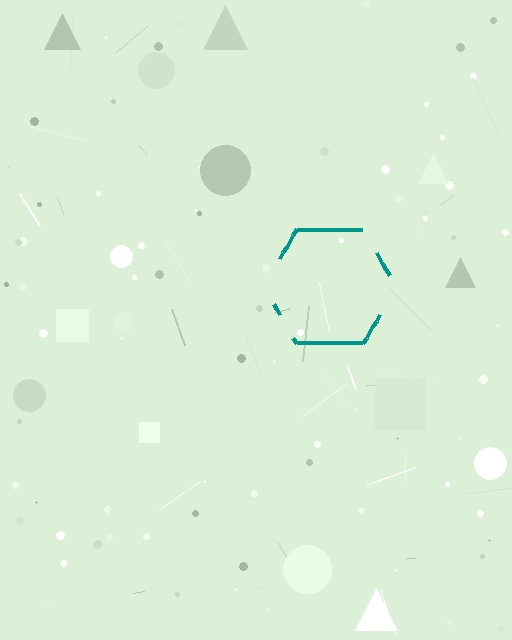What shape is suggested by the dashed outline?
The dashed outline suggests a hexagon.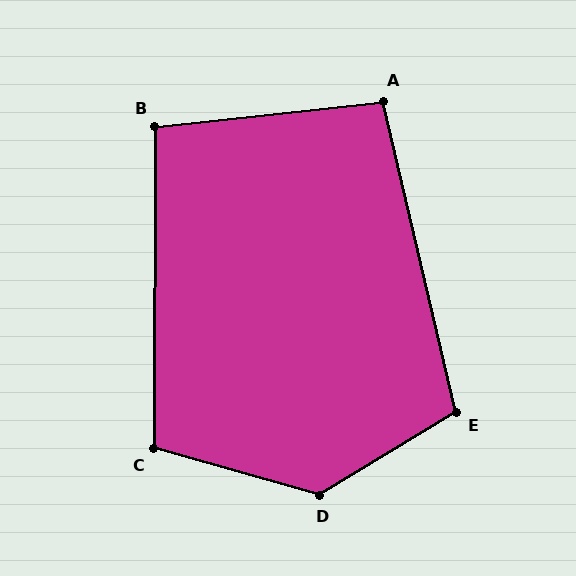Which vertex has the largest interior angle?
D, at approximately 133 degrees.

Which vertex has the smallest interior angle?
B, at approximately 97 degrees.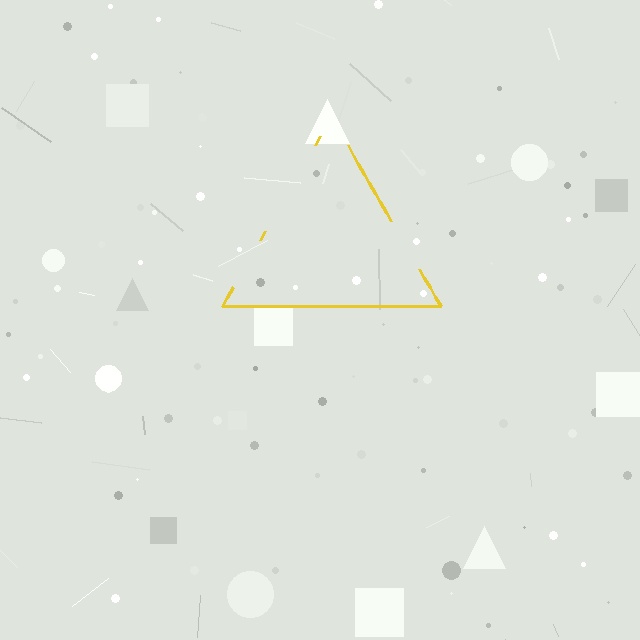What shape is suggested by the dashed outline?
The dashed outline suggests a triangle.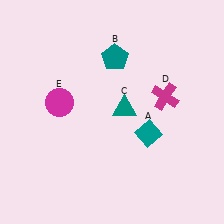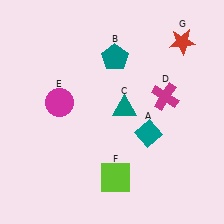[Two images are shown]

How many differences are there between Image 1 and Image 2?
There are 2 differences between the two images.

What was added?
A lime square (F), a red star (G) were added in Image 2.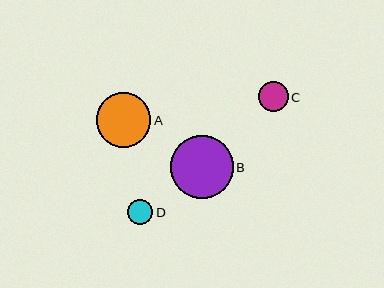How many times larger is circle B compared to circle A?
Circle B is approximately 1.1 times the size of circle A.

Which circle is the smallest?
Circle D is the smallest with a size of approximately 25 pixels.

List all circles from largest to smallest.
From largest to smallest: B, A, C, D.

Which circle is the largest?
Circle B is the largest with a size of approximately 62 pixels.